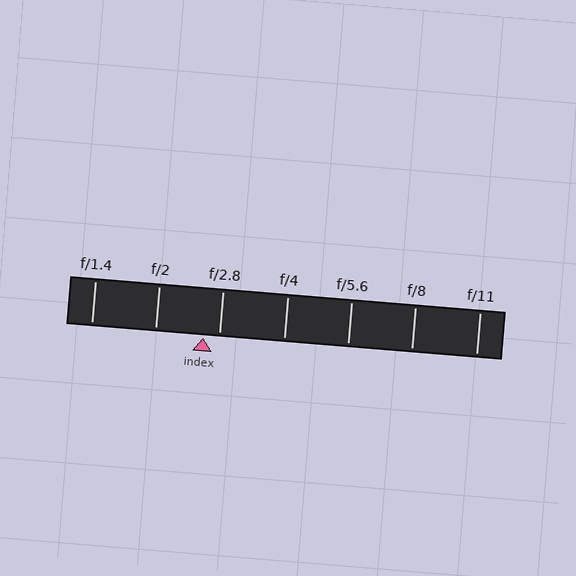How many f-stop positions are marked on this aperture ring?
There are 7 f-stop positions marked.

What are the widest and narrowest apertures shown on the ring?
The widest aperture shown is f/1.4 and the narrowest is f/11.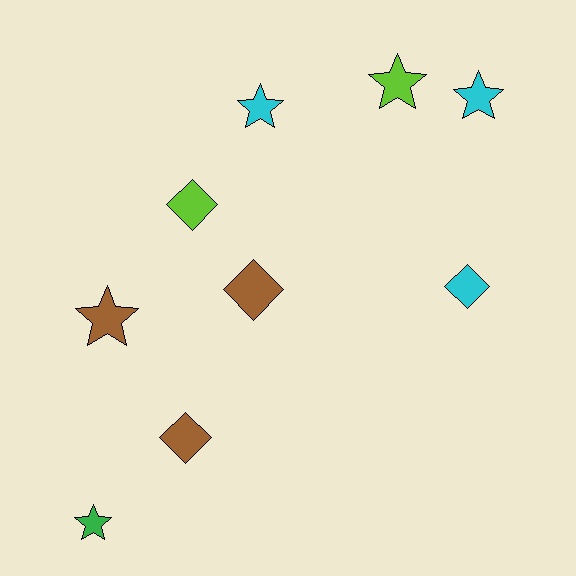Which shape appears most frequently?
Star, with 5 objects.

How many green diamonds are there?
There are no green diamonds.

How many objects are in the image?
There are 9 objects.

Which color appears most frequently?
Cyan, with 3 objects.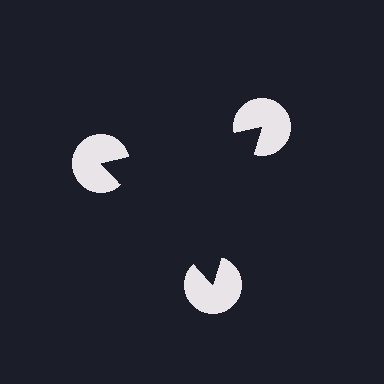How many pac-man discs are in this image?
There are 3 — one at each vertex of the illusory triangle.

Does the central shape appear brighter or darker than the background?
It typically appears slightly darker than the background, even though no actual brightness change is drawn.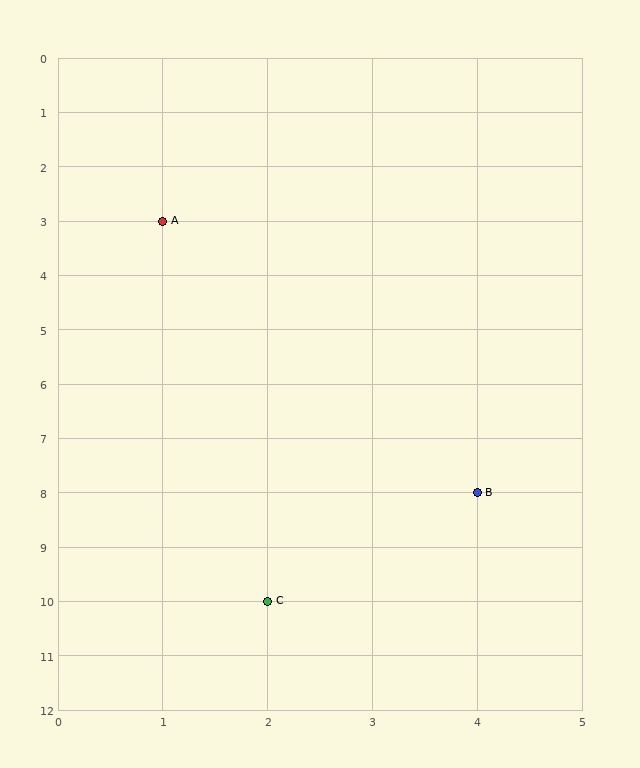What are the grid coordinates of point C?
Point C is at grid coordinates (2, 10).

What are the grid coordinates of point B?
Point B is at grid coordinates (4, 8).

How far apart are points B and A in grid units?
Points B and A are 3 columns and 5 rows apart (about 5.8 grid units diagonally).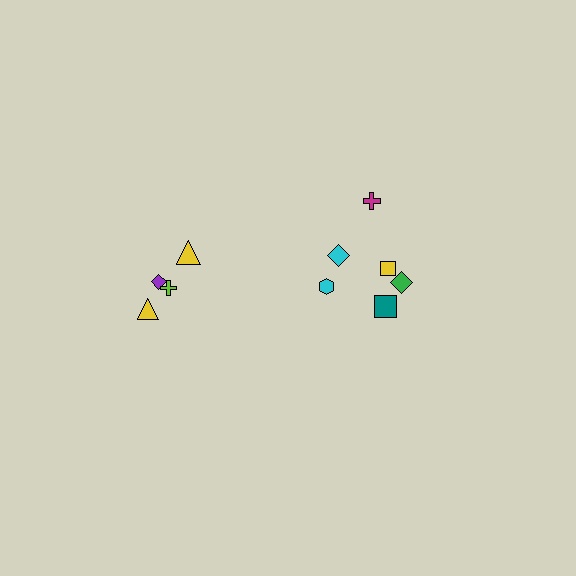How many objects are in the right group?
There are 6 objects.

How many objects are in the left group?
There are 4 objects.